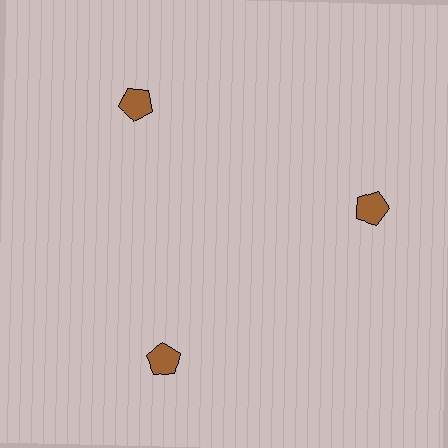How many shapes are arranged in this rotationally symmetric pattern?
There are 3 shapes, arranged in 3 groups of 1.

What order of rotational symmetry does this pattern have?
This pattern has 3-fold rotational symmetry.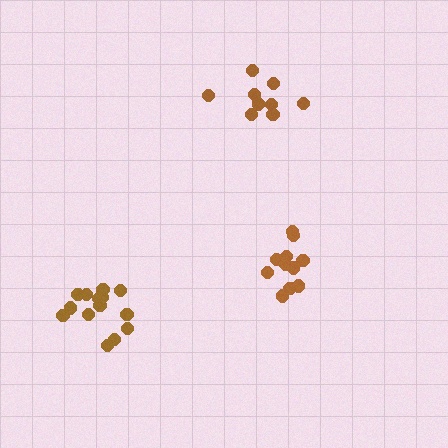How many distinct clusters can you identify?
There are 3 distinct clusters.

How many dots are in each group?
Group 1: 11 dots, Group 2: 14 dots, Group 3: 9 dots (34 total).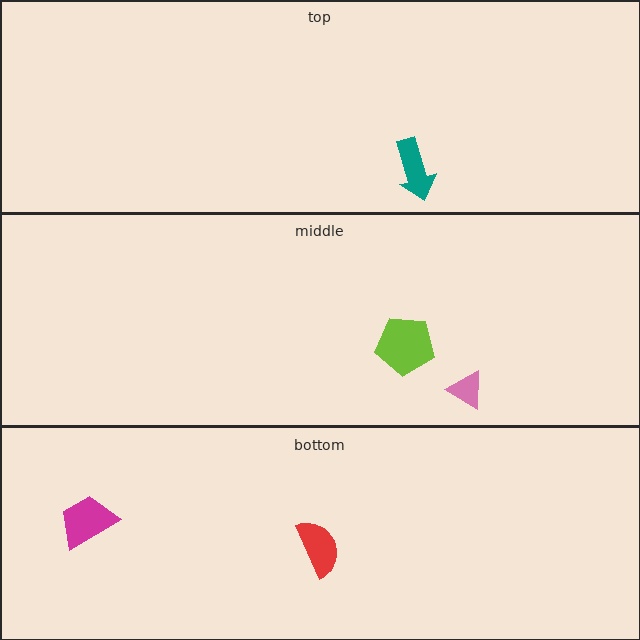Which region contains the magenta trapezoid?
The bottom region.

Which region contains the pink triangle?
The middle region.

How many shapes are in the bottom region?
2.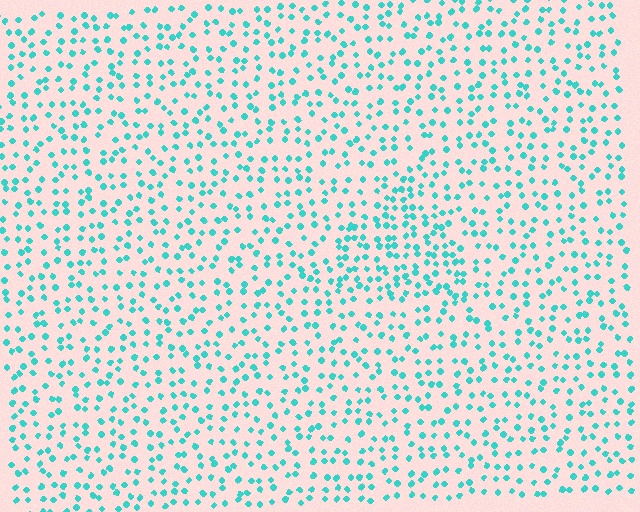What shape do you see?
I see a triangle.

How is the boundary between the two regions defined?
The boundary is defined by a change in element density (approximately 1.6x ratio). All elements are the same color, size, and shape.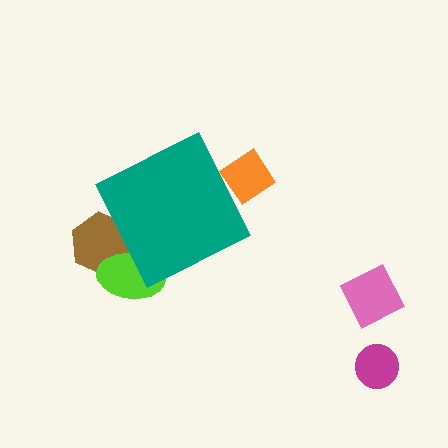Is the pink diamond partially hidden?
No, the pink diamond is fully visible.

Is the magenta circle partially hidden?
No, the magenta circle is fully visible.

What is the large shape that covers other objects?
A teal diamond.